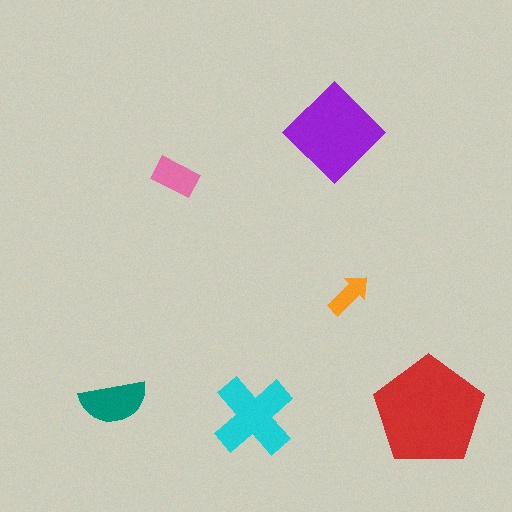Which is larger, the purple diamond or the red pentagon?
The red pentagon.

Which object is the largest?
The red pentagon.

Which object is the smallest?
The orange arrow.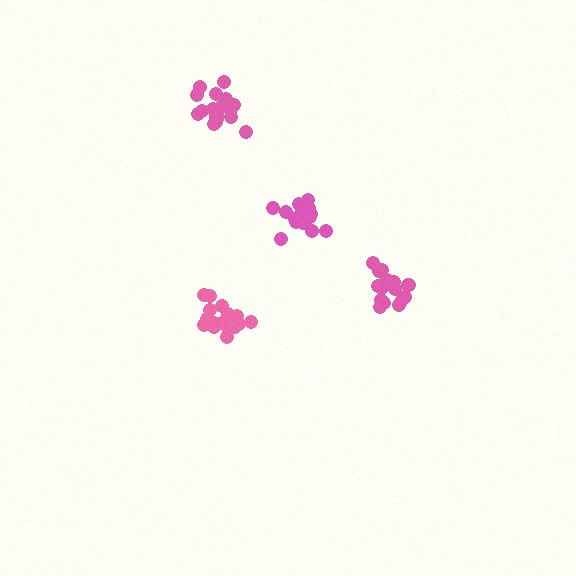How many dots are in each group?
Group 1: 17 dots, Group 2: 19 dots, Group 3: 15 dots, Group 4: 17 dots (68 total).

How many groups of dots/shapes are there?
There are 4 groups.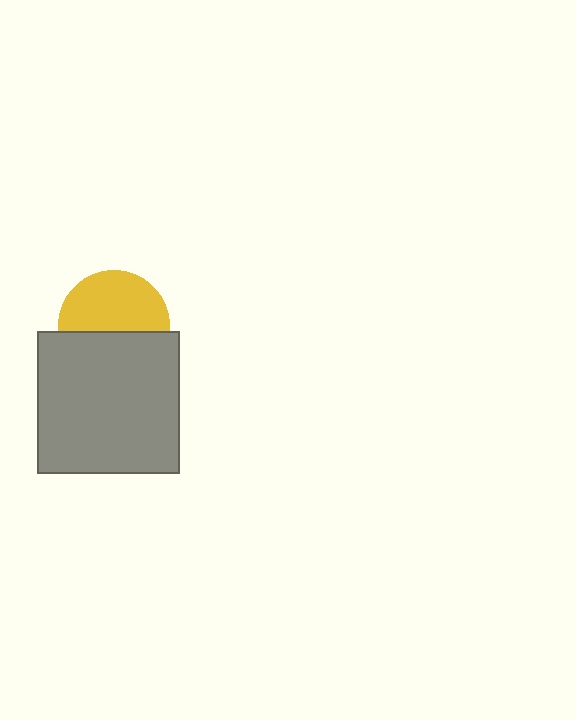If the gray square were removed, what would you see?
You would see the complete yellow circle.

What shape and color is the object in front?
The object in front is a gray square.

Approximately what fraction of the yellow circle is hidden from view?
Roughly 44% of the yellow circle is hidden behind the gray square.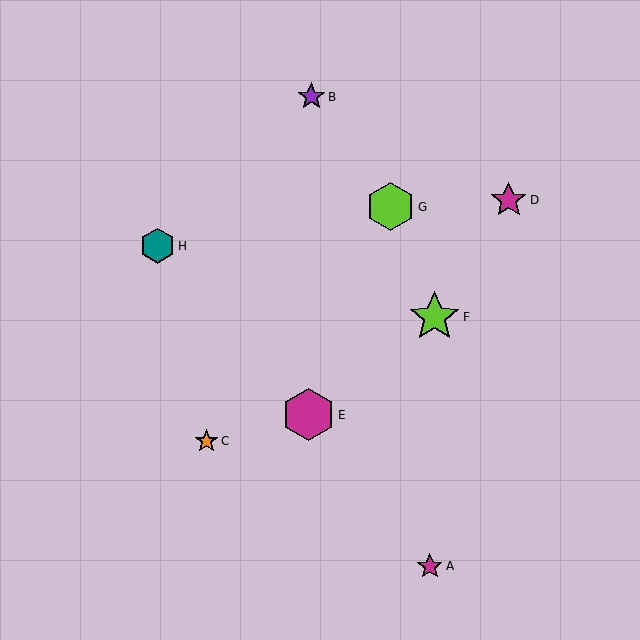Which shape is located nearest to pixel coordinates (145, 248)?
The teal hexagon (labeled H) at (157, 246) is nearest to that location.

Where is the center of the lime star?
The center of the lime star is at (435, 317).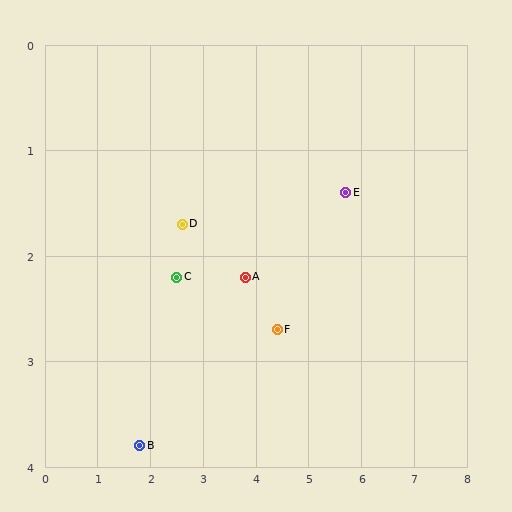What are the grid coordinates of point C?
Point C is at approximately (2.5, 2.2).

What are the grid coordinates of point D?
Point D is at approximately (2.6, 1.7).